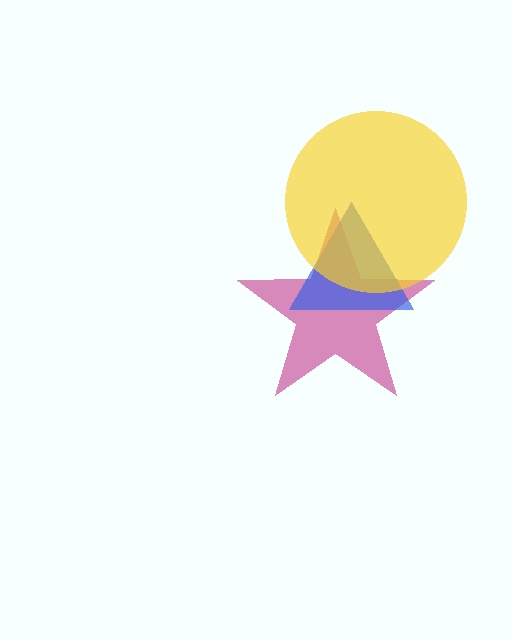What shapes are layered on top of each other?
The layered shapes are: a magenta star, a blue triangle, a yellow circle.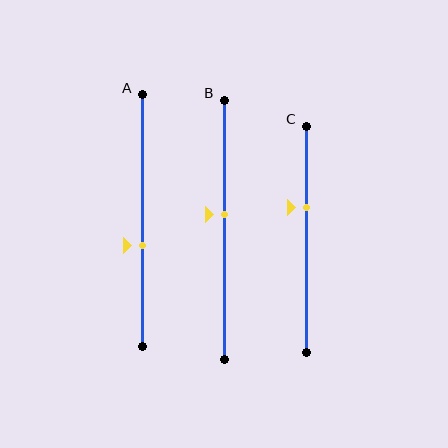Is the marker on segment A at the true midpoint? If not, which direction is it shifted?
No, the marker on segment A is shifted downward by about 10% of the segment length.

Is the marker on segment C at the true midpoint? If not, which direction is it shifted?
No, the marker on segment C is shifted upward by about 14% of the segment length.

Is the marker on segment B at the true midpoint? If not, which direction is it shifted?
No, the marker on segment B is shifted upward by about 6% of the segment length.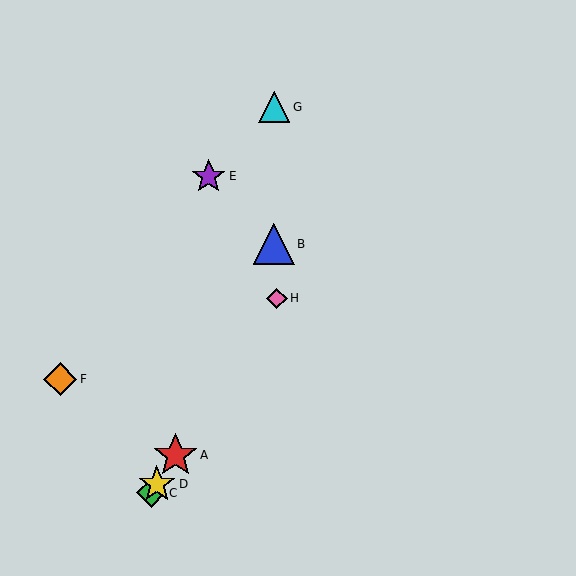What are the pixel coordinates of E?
Object E is at (209, 176).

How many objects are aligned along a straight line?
4 objects (A, C, D, H) are aligned along a straight line.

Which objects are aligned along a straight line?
Objects A, C, D, H are aligned along a straight line.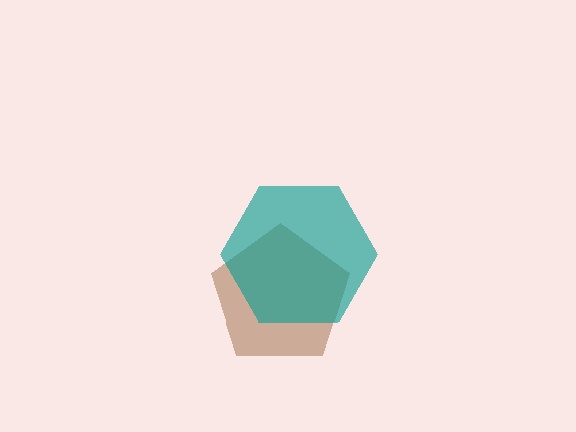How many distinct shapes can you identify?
There are 2 distinct shapes: a brown pentagon, a teal hexagon.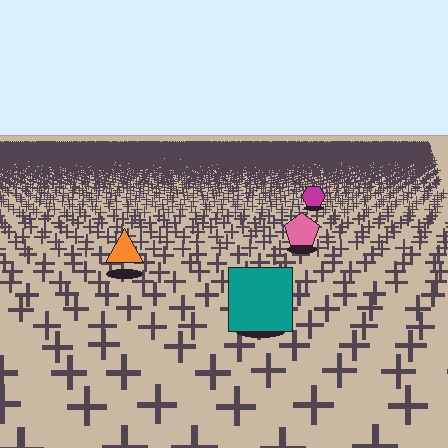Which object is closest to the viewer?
The teal square is closest. The texture marks near it are larger and more spread out.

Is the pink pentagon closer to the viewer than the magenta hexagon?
Yes. The pink pentagon is closer — you can tell from the texture gradient: the ground texture is coarser near it.